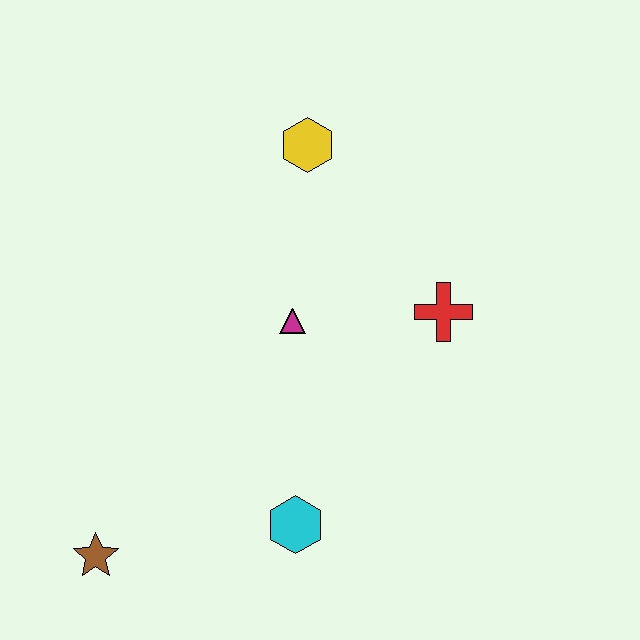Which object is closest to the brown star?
The cyan hexagon is closest to the brown star.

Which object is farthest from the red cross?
The brown star is farthest from the red cross.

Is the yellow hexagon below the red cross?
No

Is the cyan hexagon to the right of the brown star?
Yes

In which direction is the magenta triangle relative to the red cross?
The magenta triangle is to the left of the red cross.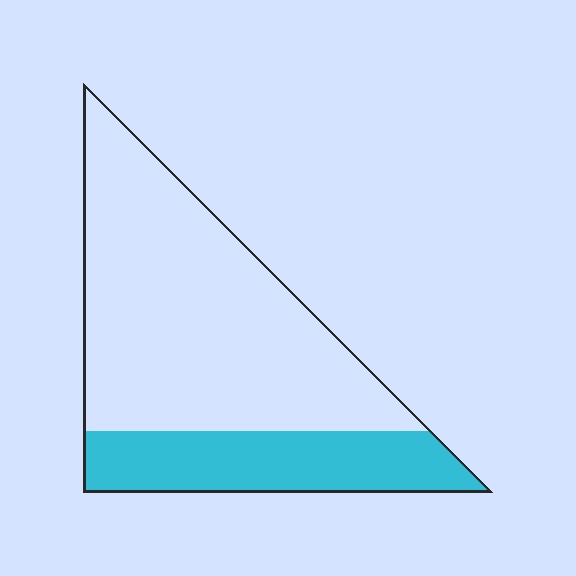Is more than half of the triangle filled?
No.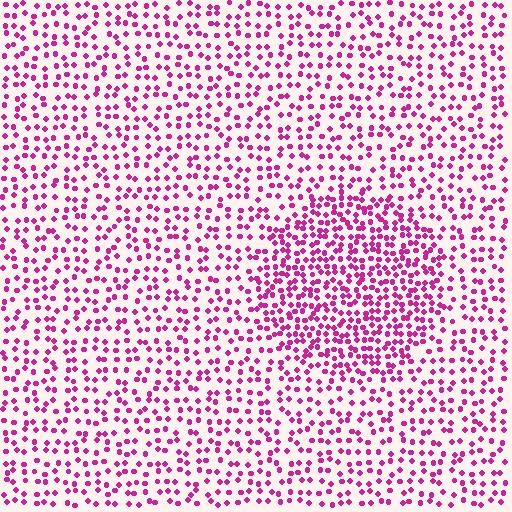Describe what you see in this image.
The image contains small magenta elements arranged at two different densities. A circle-shaped region is visible where the elements are more densely packed than the surrounding area.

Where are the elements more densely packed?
The elements are more densely packed inside the circle boundary.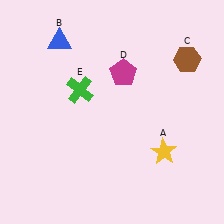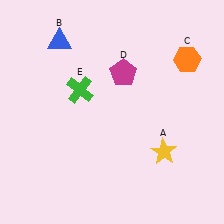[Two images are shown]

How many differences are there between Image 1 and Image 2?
There is 1 difference between the two images.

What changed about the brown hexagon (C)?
In Image 1, C is brown. In Image 2, it changed to orange.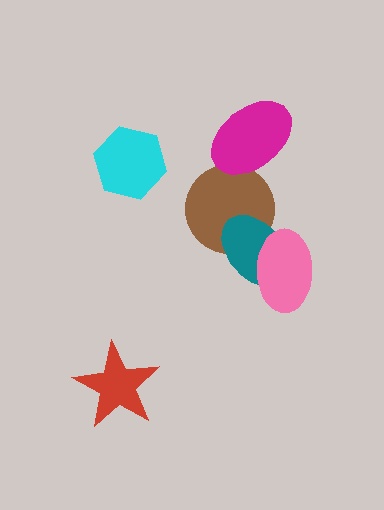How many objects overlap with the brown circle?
2 objects overlap with the brown circle.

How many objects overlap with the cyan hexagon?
0 objects overlap with the cyan hexagon.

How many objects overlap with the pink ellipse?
1 object overlaps with the pink ellipse.